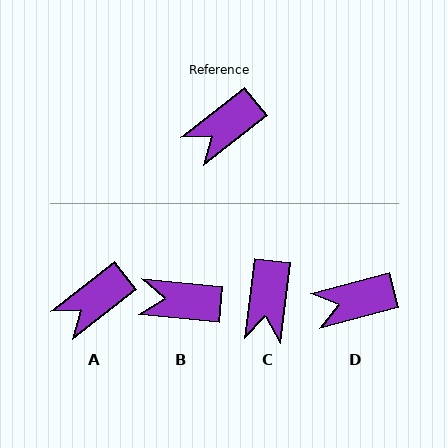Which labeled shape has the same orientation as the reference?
A.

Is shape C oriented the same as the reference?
No, it is off by about 45 degrees.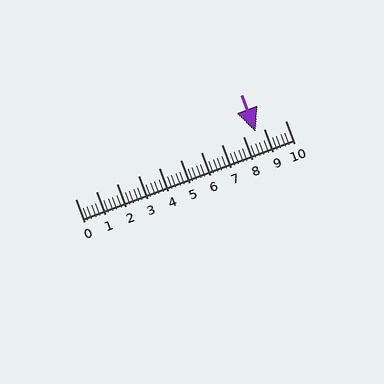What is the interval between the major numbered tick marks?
The major tick marks are spaced 1 units apart.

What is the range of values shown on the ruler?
The ruler shows values from 0 to 10.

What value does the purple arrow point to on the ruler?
The purple arrow points to approximately 8.6.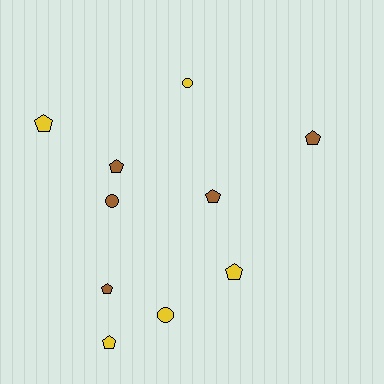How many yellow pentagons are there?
There are 3 yellow pentagons.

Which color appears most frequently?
Yellow, with 5 objects.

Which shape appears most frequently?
Pentagon, with 7 objects.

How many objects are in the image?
There are 10 objects.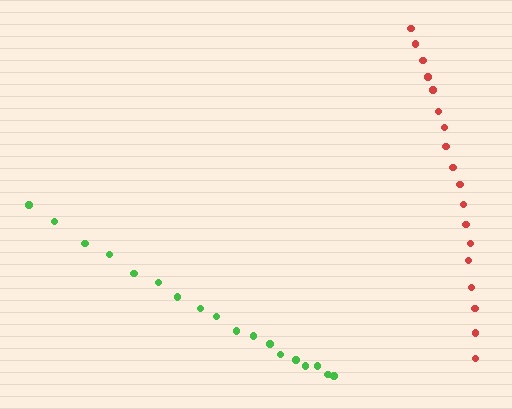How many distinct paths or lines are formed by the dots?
There are 2 distinct paths.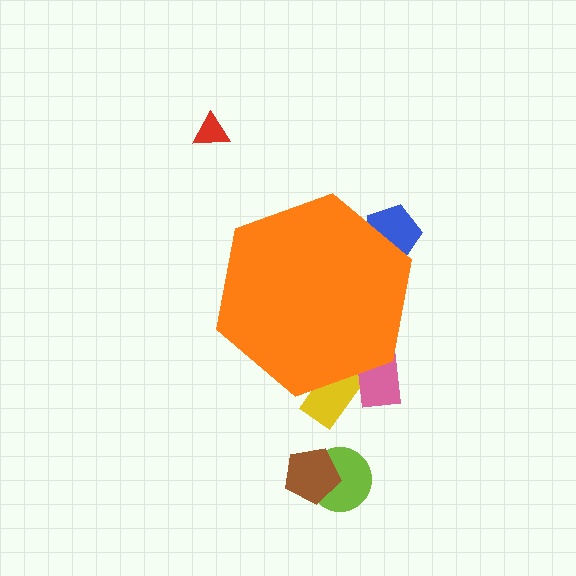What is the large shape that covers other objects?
An orange hexagon.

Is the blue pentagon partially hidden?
Yes, the blue pentagon is partially hidden behind the orange hexagon.